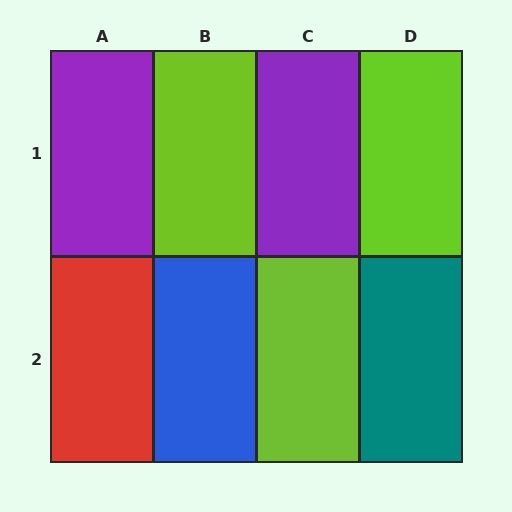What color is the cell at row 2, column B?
Blue.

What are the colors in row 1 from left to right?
Purple, lime, purple, lime.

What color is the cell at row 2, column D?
Teal.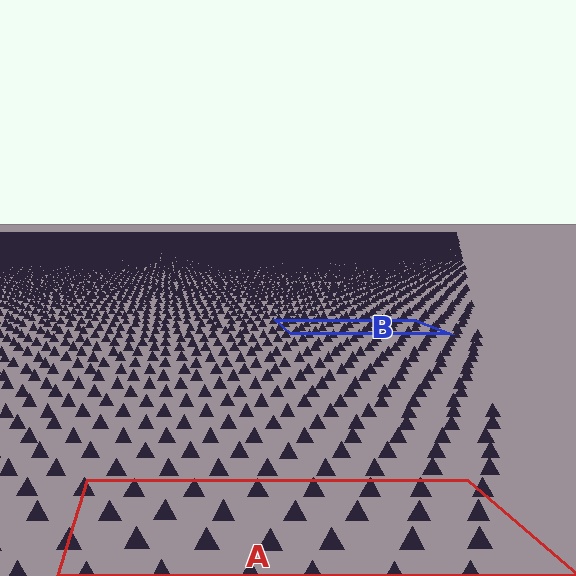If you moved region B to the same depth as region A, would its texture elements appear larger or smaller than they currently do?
They would appear larger. At a closer depth, the same texture elements are projected at a bigger on-screen size.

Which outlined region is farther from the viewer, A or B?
Region B is farther from the viewer — the texture elements inside it appear smaller and more densely packed.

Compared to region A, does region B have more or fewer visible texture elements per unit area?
Region B has more texture elements per unit area — they are packed more densely because it is farther away.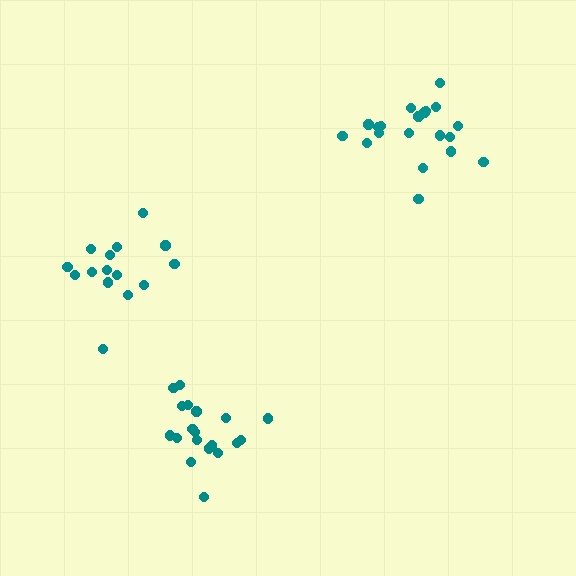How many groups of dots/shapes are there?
There are 3 groups.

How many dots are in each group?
Group 1: 20 dots, Group 2: 15 dots, Group 3: 20 dots (55 total).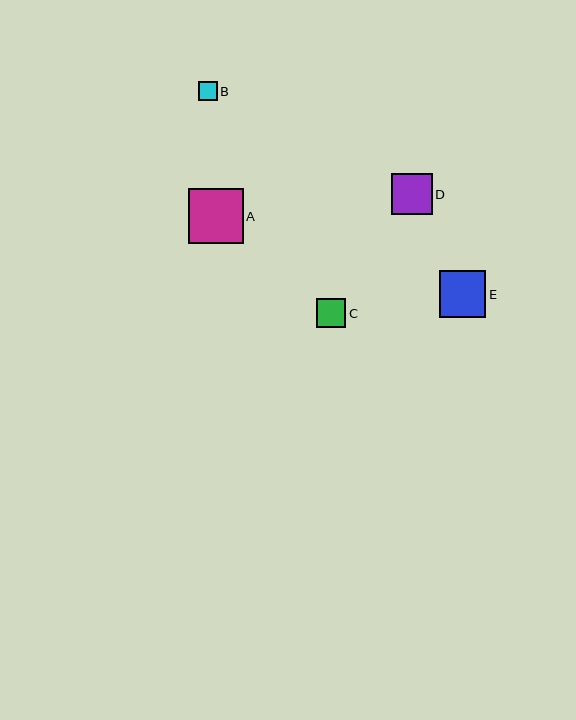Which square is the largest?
Square A is the largest with a size of approximately 55 pixels.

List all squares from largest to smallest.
From largest to smallest: A, E, D, C, B.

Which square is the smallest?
Square B is the smallest with a size of approximately 19 pixels.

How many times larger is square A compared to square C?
Square A is approximately 1.9 times the size of square C.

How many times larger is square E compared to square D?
Square E is approximately 1.1 times the size of square D.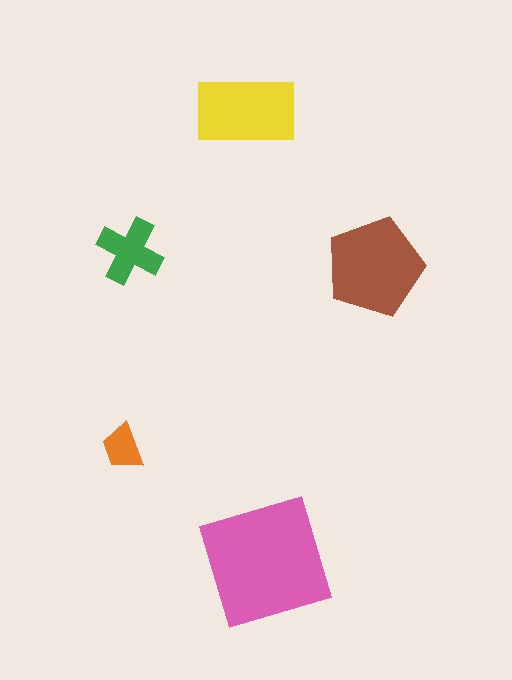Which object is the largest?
The pink square.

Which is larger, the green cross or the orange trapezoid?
The green cross.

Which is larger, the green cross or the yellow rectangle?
The yellow rectangle.